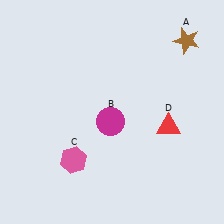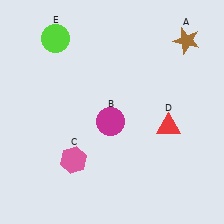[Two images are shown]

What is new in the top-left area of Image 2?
A lime circle (E) was added in the top-left area of Image 2.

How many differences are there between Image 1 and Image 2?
There is 1 difference between the two images.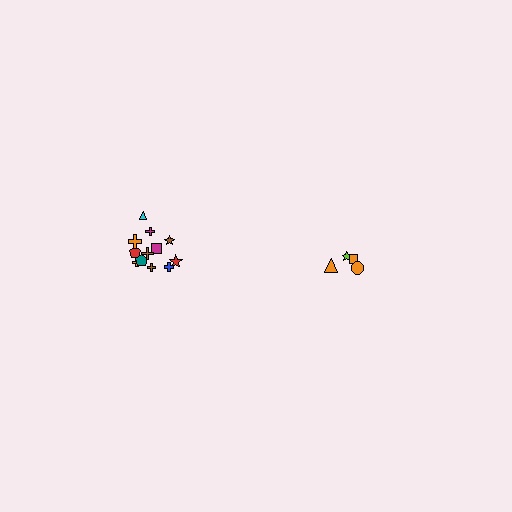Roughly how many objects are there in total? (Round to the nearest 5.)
Roughly 15 objects in total.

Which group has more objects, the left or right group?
The left group.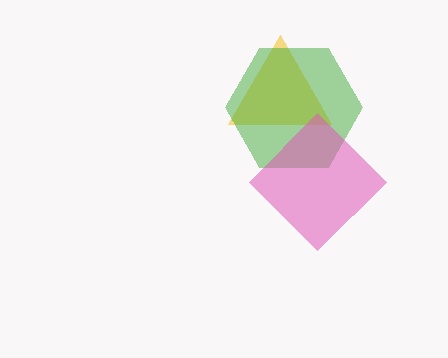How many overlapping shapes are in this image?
There are 3 overlapping shapes in the image.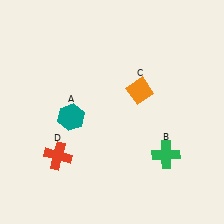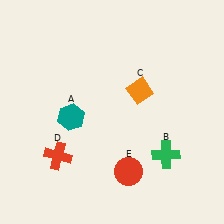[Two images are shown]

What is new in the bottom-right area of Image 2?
A red circle (E) was added in the bottom-right area of Image 2.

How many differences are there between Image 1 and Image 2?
There is 1 difference between the two images.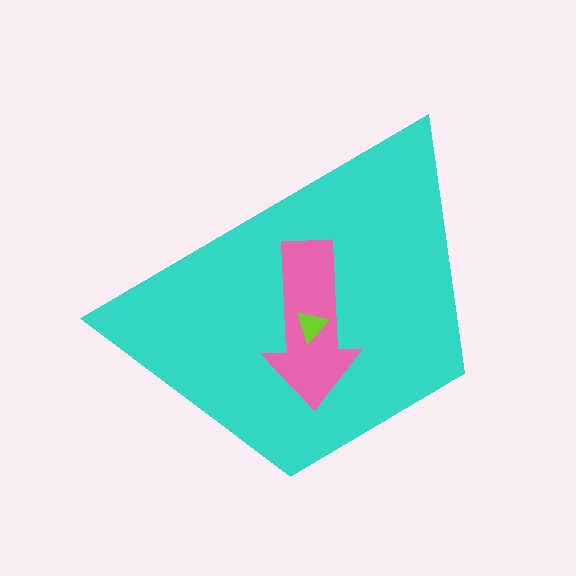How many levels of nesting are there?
3.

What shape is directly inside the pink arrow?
The lime triangle.